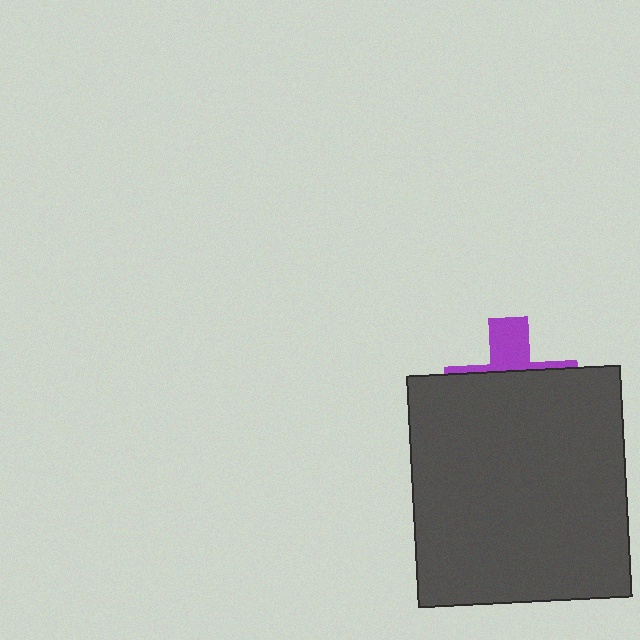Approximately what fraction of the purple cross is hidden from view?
Roughly 71% of the purple cross is hidden behind the dark gray rectangle.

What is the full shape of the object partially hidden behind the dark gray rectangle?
The partially hidden object is a purple cross.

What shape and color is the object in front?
The object in front is a dark gray rectangle.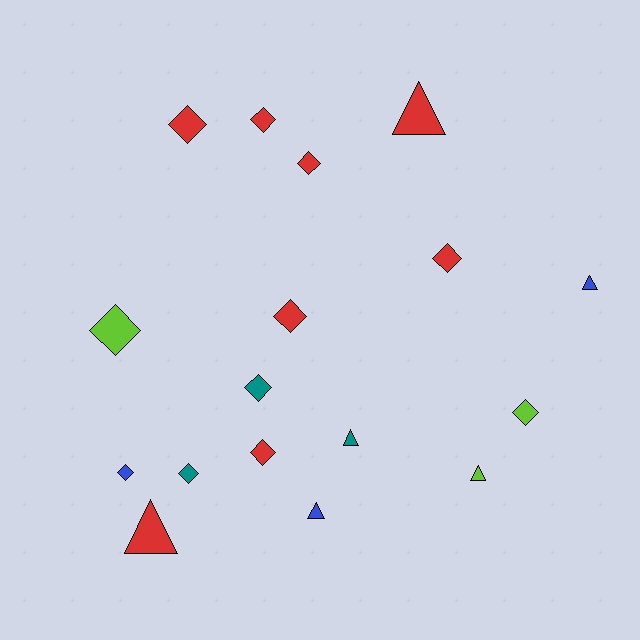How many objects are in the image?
There are 17 objects.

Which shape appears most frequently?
Diamond, with 11 objects.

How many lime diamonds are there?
There are 2 lime diamonds.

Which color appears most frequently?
Red, with 8 objects.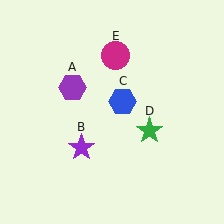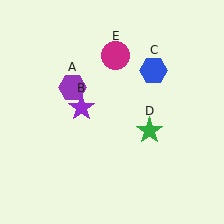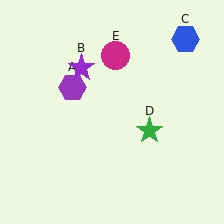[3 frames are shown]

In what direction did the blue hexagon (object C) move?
The blue hexagon (object C) moved up and to the right.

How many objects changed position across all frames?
2 objects changed position: purple star (object B), blue hexagon (object C).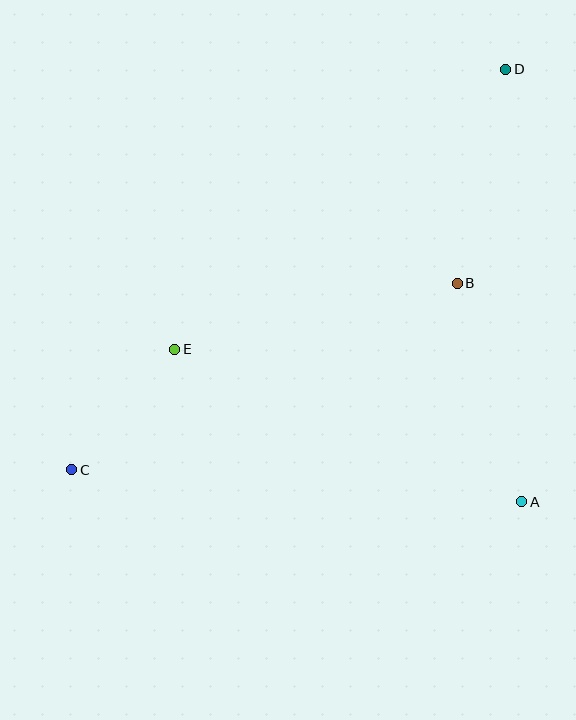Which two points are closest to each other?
Points C and E are closest to each other.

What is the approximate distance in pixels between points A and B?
The distance between A and B is approximately 228 pixels.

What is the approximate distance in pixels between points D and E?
The distance between D and E is approximately 434 pixels.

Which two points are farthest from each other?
Points C and D are farthest from each other.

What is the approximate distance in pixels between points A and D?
The distance between A and D is approximately 433 pixels.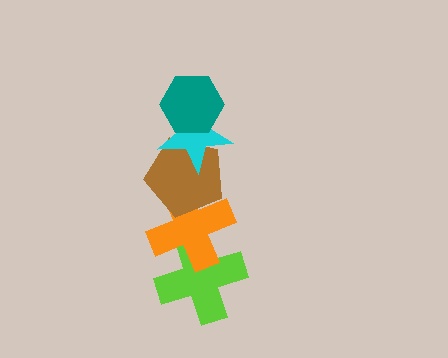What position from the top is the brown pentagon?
The brown pentagon is 3rd from the top.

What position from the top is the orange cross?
The orange cross is 4th from the top.